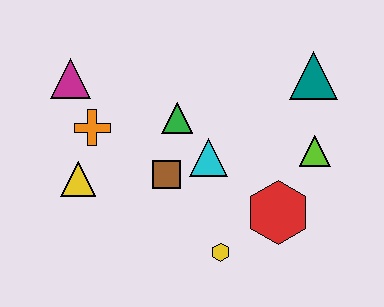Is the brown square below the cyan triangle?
Yes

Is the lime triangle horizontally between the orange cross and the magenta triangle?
No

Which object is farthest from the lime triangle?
The magenta triangle is farthest from the lime triangle.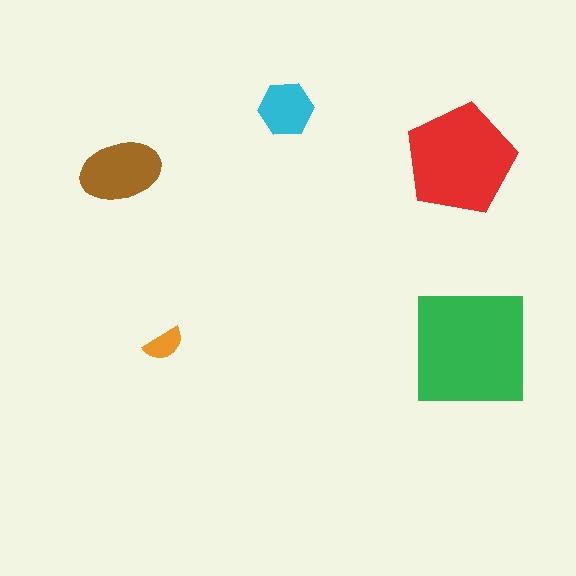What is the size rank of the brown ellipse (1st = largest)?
3rd.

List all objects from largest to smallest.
The green square, the red pentagon, the brown ellipse, the cyan hexagon, the orange semicircle.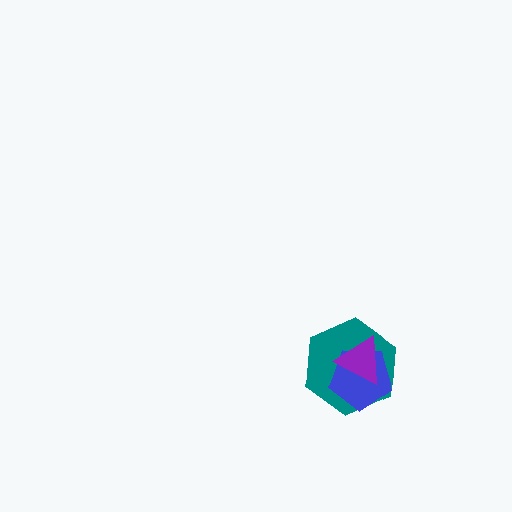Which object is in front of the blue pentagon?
The purple triangle is in front of the blue pentagon.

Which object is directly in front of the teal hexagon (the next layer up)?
The blue pentagon is directly in front of the teal hexagon.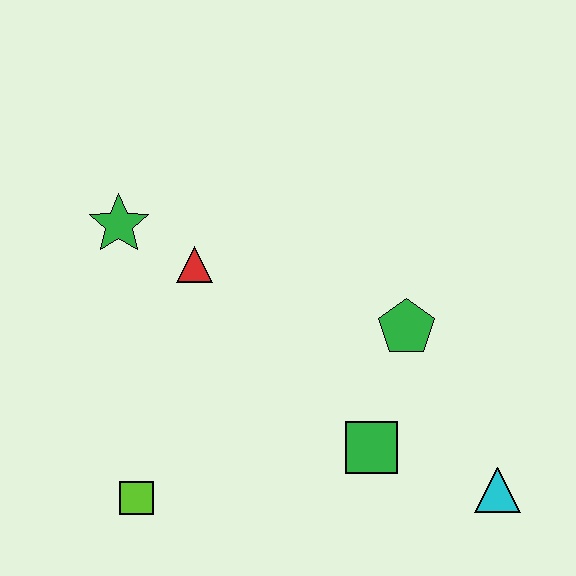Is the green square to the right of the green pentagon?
No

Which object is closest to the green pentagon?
The green square is closest to the green pentagon.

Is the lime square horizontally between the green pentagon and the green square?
No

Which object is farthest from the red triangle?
The cyan triangle is farthest from the red triangle.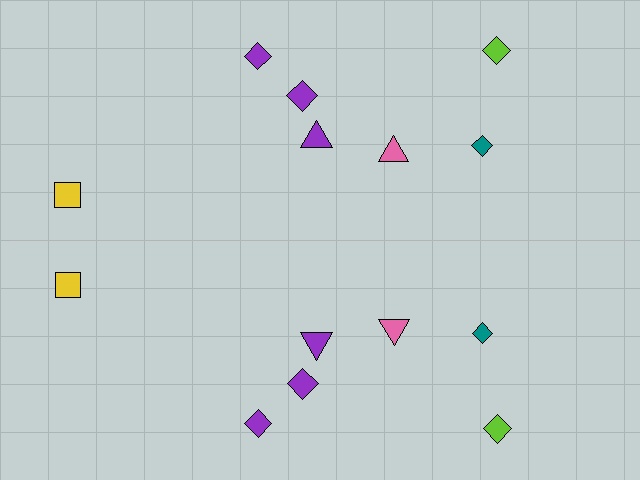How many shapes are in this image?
There are 14 shapes in this image.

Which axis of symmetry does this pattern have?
The pattern has a horizontal axis of symmetry running through the center of the image.